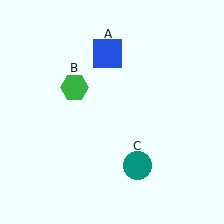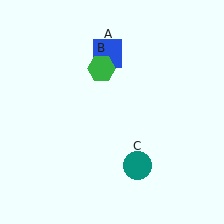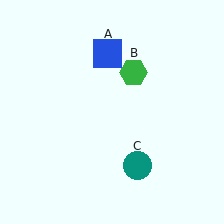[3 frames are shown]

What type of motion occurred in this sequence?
The green hexagon (object B) rotated clockwise around the center of the scene.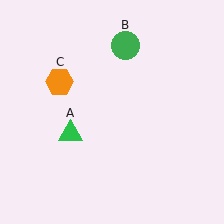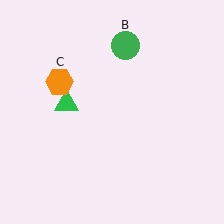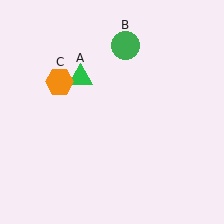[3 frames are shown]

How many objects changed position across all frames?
1 object changed position: green triangle (object A).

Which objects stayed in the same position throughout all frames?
Green circle (object B) and orange hexagon (object C) remained stationary.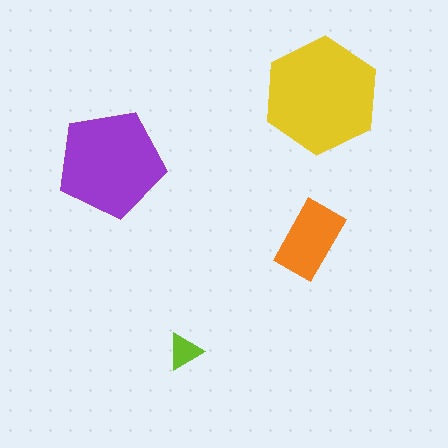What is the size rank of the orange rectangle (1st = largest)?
3rd.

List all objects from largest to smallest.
The yellow hexagon, the purple pentagon, the orange rectangle, the lime triangle.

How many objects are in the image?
There are 4 objects in the image.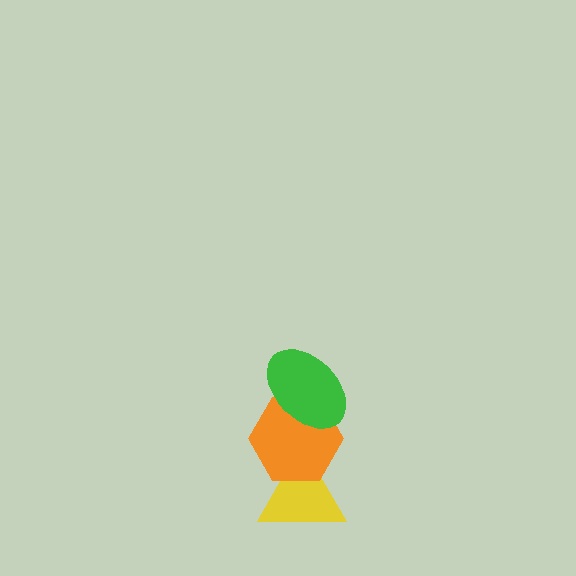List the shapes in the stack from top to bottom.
From top to bottom: the green ellipse, the orange hexagon, the yellow triangle.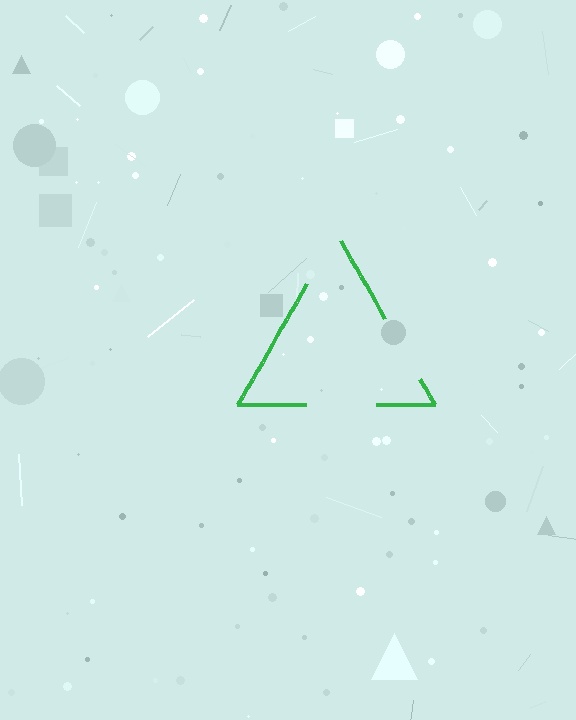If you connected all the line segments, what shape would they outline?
They would outline a triangle.